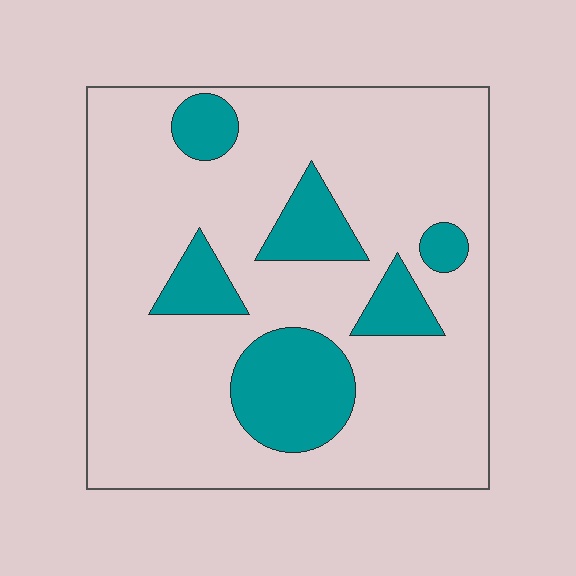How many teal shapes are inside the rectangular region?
6.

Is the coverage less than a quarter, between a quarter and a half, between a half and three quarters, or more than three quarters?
Less than a quarter.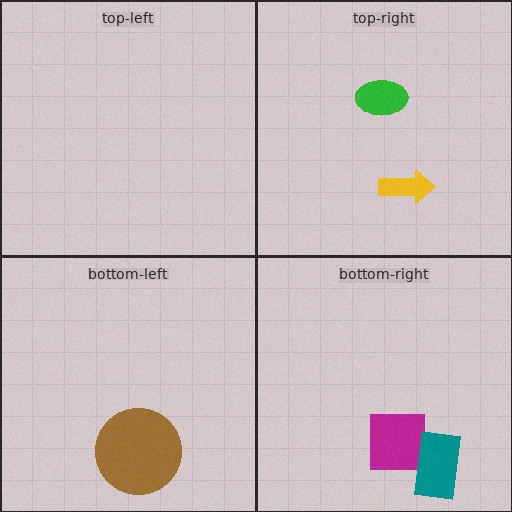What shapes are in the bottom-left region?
The brown circle.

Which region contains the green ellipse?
The top-right region.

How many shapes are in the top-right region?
2.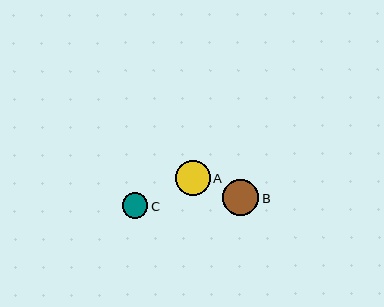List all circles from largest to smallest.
From largest to smallest: B, A, C.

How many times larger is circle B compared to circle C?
Circle B is approximately 1.4 times the size of circle C.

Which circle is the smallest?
Circle C is the smallest with a size of approximately 25 pixels.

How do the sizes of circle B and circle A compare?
Circle B and circle A are approximately the same size.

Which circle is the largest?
Circle B is the largest with a size of approximately 36 pixels.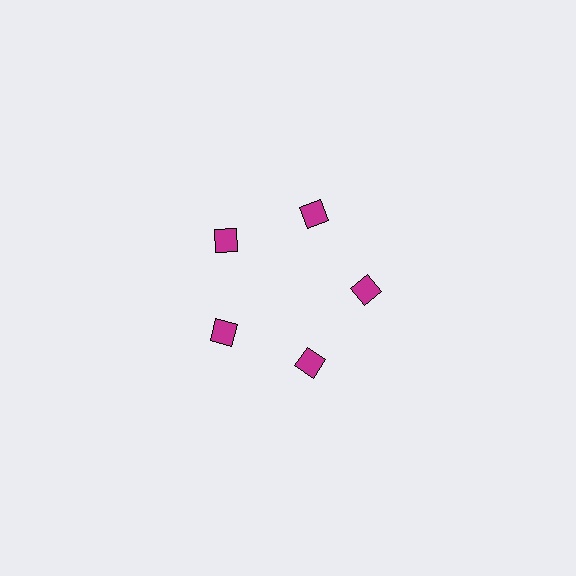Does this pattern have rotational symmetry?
Yes, this pattern has 5-fold rotational symmetry. It looks the same after rotating 72 degrees around the center.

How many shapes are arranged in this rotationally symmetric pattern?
There are 5 shapes, arranged in 5 groups of 1.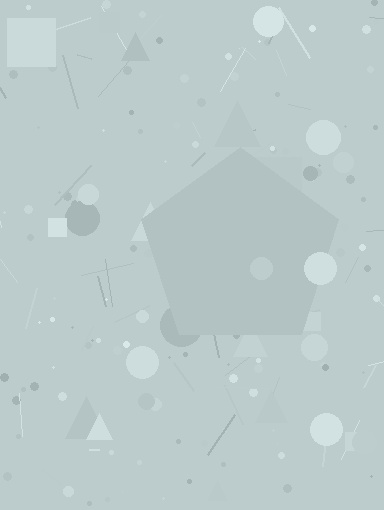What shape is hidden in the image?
A pentagon is hidden in the image.